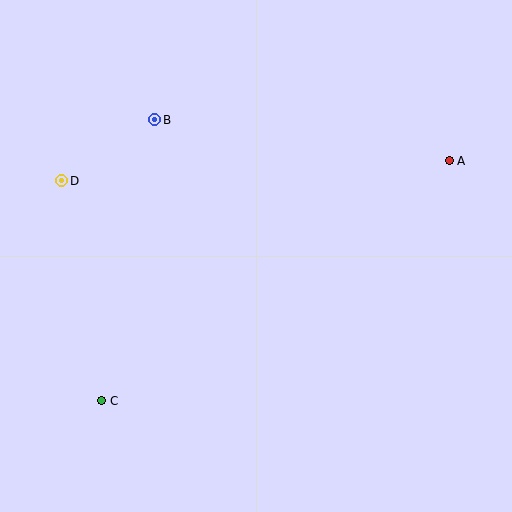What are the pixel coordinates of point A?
Point A is at (449, 161).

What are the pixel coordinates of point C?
Point C is at (102, 401).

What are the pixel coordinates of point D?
Point D is at (62, 181).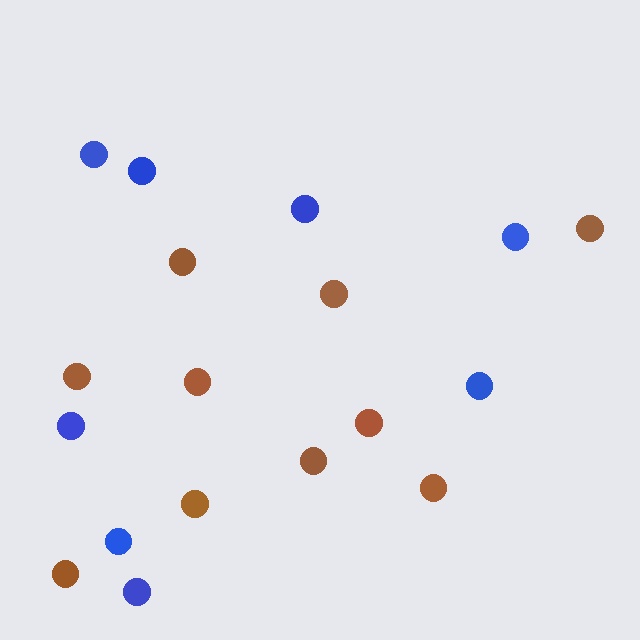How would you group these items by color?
There are 2 groups: one group of brown circles (10) and one group of blue circles (8).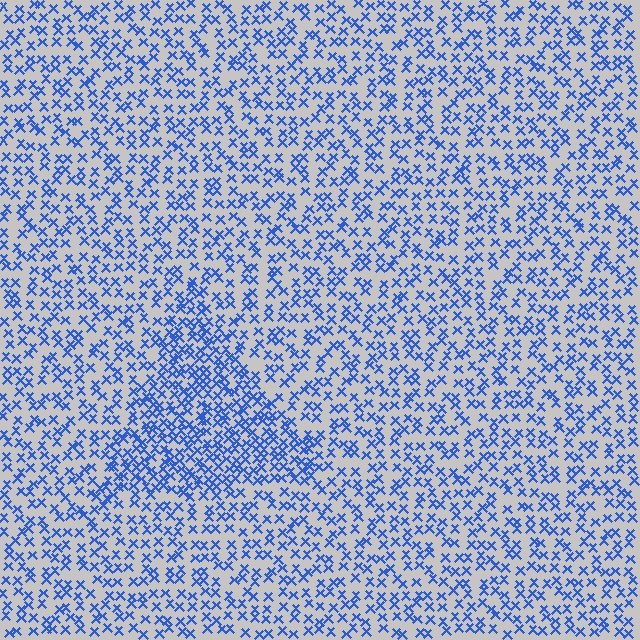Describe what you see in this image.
The image contains small blue elements arranged at two different densities. A triangle-shaped region is visible where the elements are more densely packed than the surrounding area.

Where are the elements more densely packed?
The elements are more densely packed inside the triangle boundary.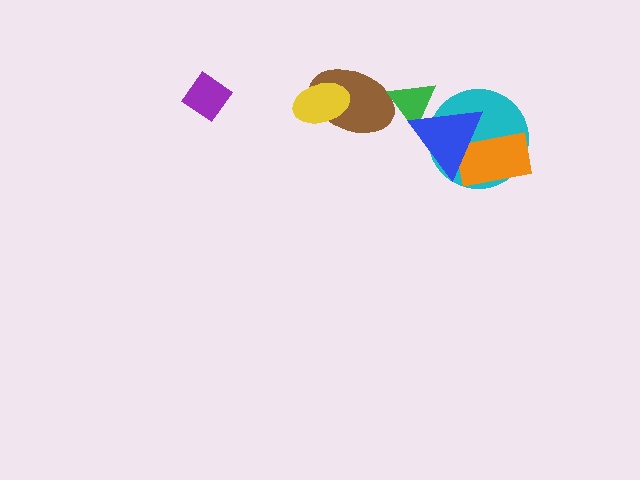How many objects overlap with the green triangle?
2 objects overlap with the green triangle.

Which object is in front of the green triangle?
The blue triangle is in front of the green triangle.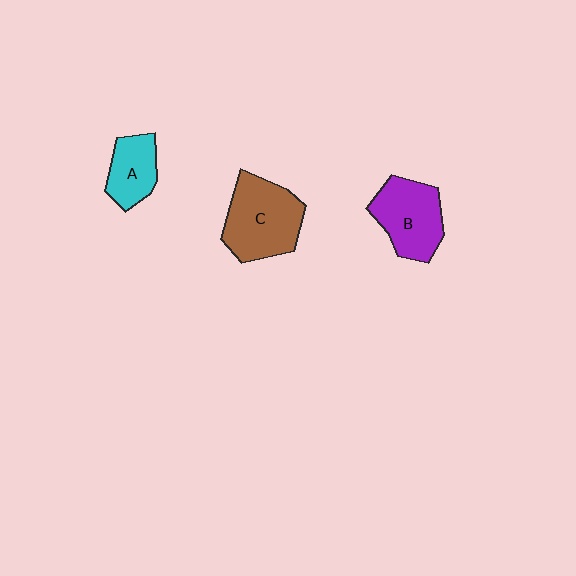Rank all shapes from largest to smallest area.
From largest to smallest: C (brown), B (purple), A (cyan).